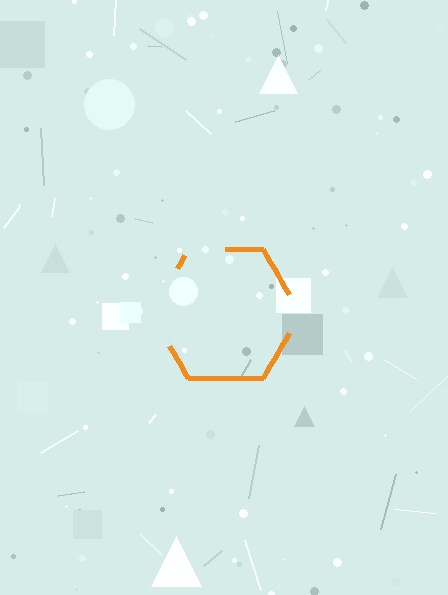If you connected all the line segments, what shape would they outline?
They would outline a hexagon.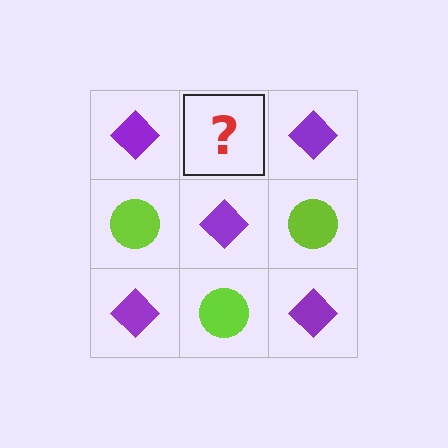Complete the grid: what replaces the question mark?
The question mark should be replaced with a lime circle.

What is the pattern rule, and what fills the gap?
The rule is that it alternates purple diamond and lime circle in a checkerboard pattern. The gap should be filled with a lime circle.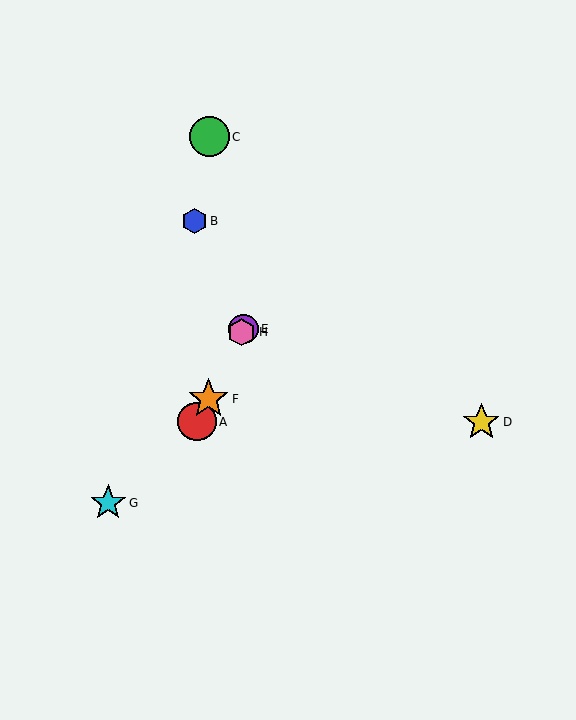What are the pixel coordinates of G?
Object G is at (108, 503).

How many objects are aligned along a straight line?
4 objects (A, E, F, H) are aligned along a straight line.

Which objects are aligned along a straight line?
Objects A, E, F, H are aligned along a straight line.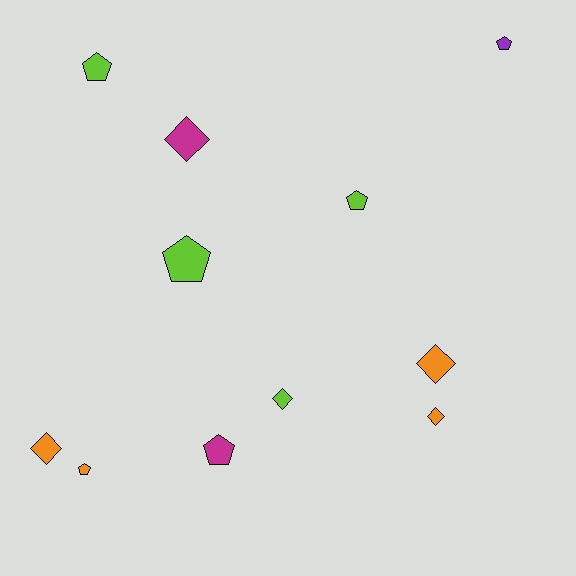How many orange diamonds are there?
There are 3 orange diamonds.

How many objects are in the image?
There are 11 objects.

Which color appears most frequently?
Orange, with 4 objects.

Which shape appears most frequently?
Pentagon, with 6 objects.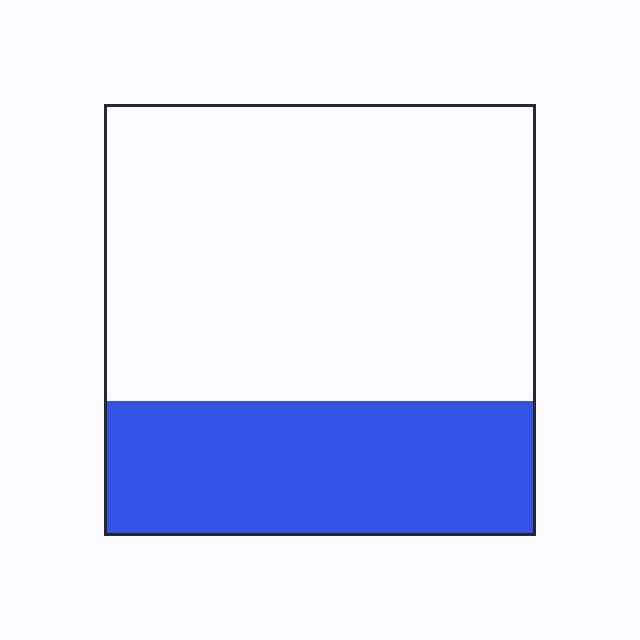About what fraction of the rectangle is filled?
About one third (1/3).